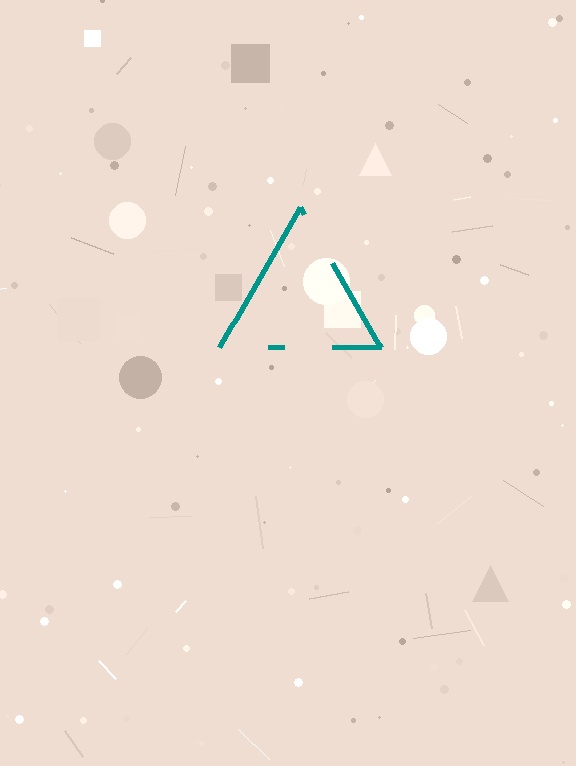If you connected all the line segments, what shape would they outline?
They would outline a triangle.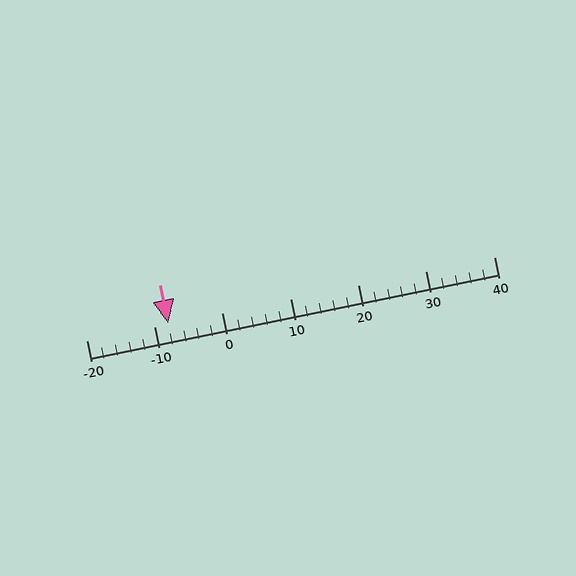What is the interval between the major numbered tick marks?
The major tick marks are spaced 10 units apart.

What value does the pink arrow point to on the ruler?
The pink arrow points to approximately -8.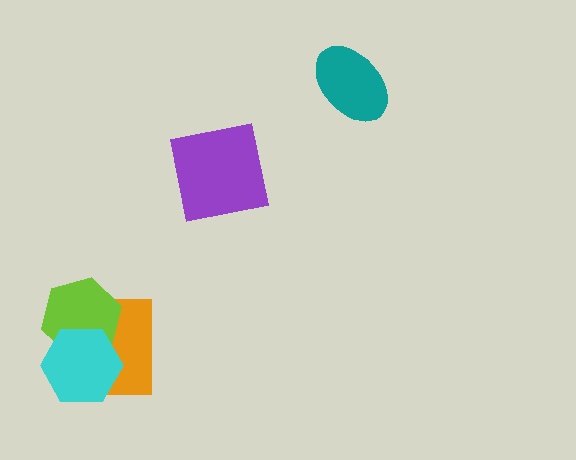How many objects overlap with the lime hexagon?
2 objects overlap with the lime hexagon.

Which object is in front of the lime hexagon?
The cyan hexagon is in front of the lime hexagon.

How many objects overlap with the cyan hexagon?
2 objects overlap with the cyan hexagon.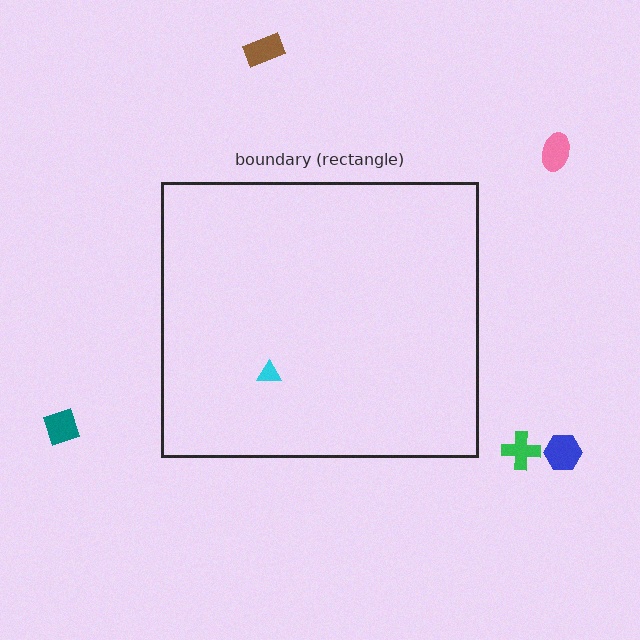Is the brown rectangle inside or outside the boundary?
Outside.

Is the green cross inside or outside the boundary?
Outside.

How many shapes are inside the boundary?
1 inside, 5 outside.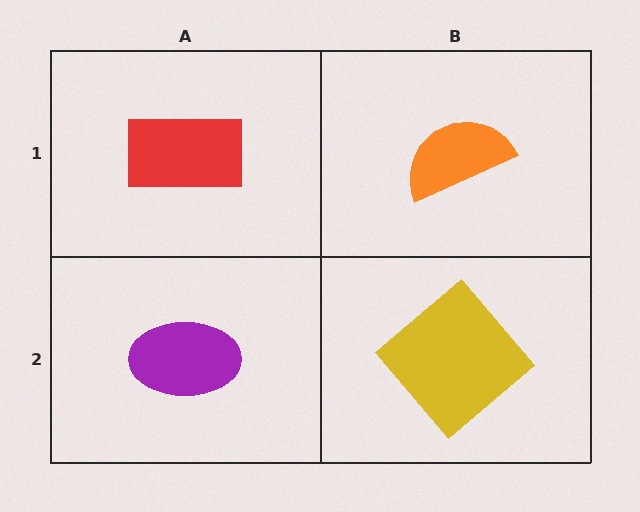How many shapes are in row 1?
2 shapes.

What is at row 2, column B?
A yellow diamond.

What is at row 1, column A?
A red rectangle.